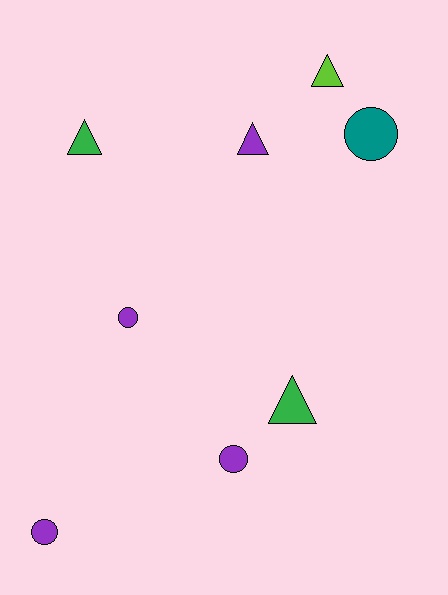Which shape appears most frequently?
Circle, with 4 objects.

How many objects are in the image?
There are 8 objects.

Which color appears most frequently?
Purple, with 4 objects.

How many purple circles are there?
There are 3 purple circles.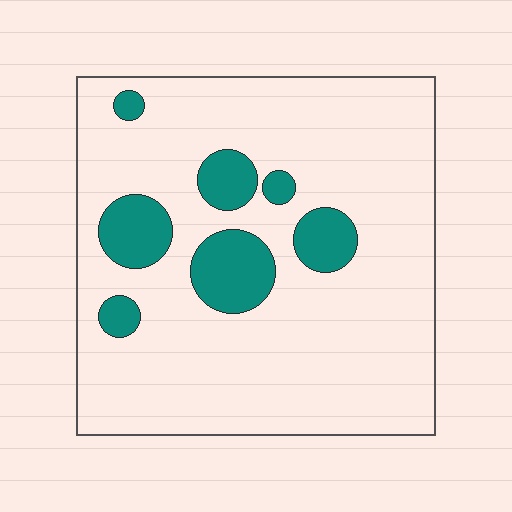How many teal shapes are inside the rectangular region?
7.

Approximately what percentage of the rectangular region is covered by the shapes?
Approximately 15%.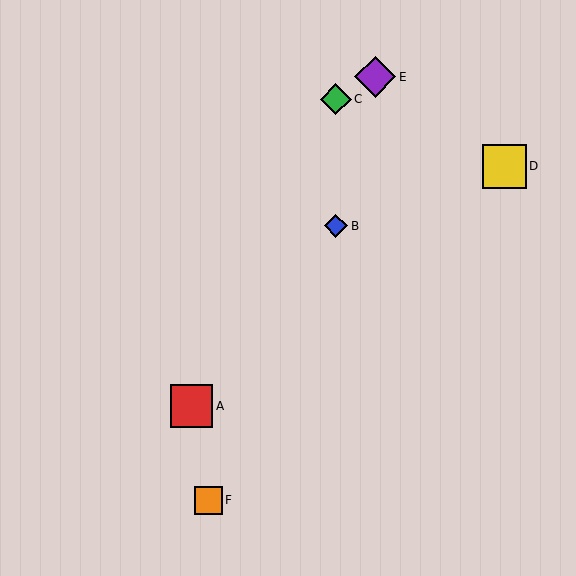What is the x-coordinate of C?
Object C is at x≈336.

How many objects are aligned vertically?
2 objects (B, C) are aligned vertically.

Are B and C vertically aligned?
Yes, both are at x≈336.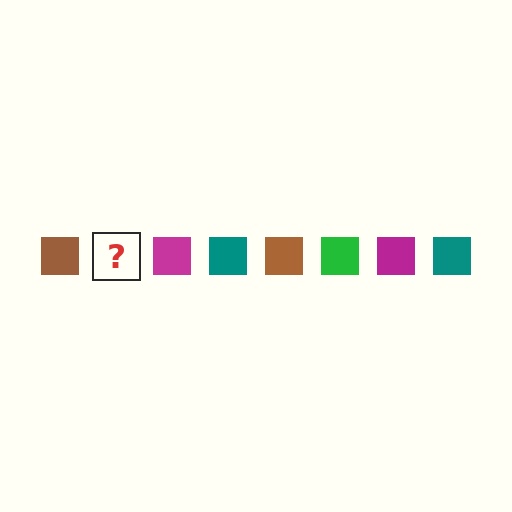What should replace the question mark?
The question mark should be replaced with a green square.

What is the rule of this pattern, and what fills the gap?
The rule is that the pattern cycles through brown, green, magenta, teal squares. The gap should be filled with a green square.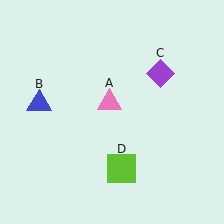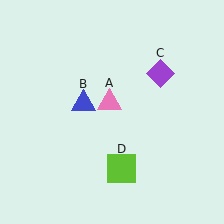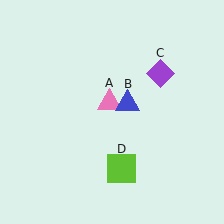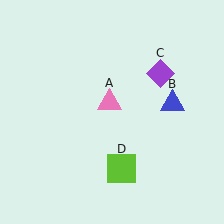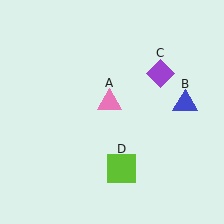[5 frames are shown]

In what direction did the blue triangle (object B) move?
The blue triangle (object B) moved right.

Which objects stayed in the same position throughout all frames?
Pink triangle (object A) and purple diamond (object C) and lime square (object D) remained stationary.